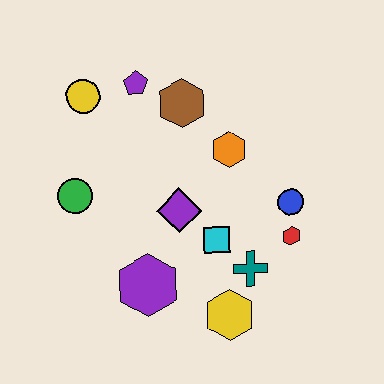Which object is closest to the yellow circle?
The purple pentagon is closest to the yellow circle.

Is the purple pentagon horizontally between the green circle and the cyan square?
Yes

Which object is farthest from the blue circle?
The yellow circle is farthest from the blue circle.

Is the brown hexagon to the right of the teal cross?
No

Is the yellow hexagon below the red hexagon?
Yes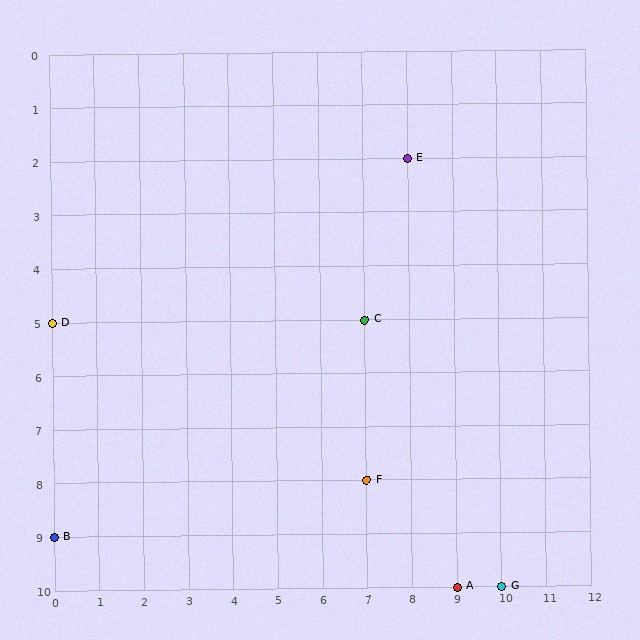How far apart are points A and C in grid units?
Points A and C are 2 columns and 5 rows apart (about 5.4 grid units diagonally).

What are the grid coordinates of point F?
Point F is at grid coordinates (7, 8).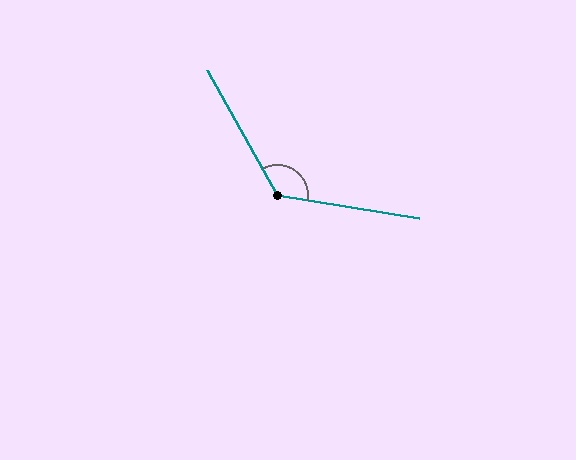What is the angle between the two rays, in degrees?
Approximately 128 degrees.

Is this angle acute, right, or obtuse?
It is obtuse.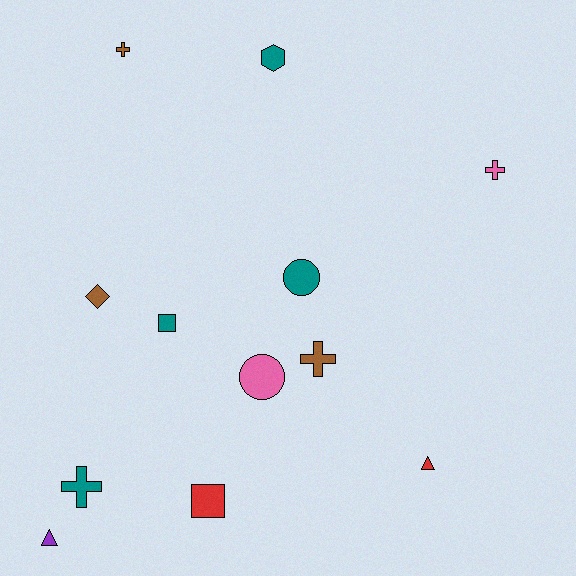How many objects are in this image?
There are 12 objects.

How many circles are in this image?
There are 2 circles.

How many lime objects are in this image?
There are no lime objects.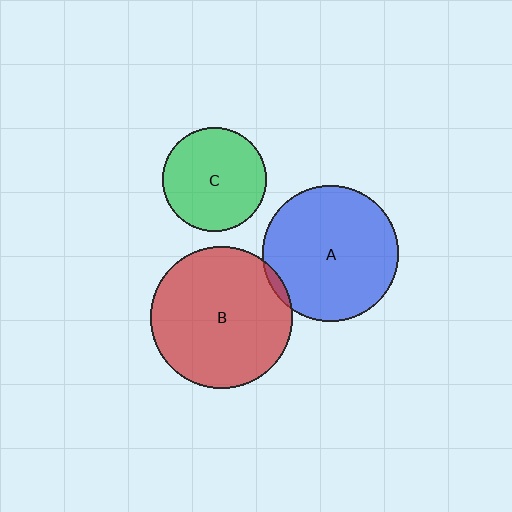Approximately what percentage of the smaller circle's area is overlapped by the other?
Approximately 5%.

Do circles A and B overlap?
Yes.